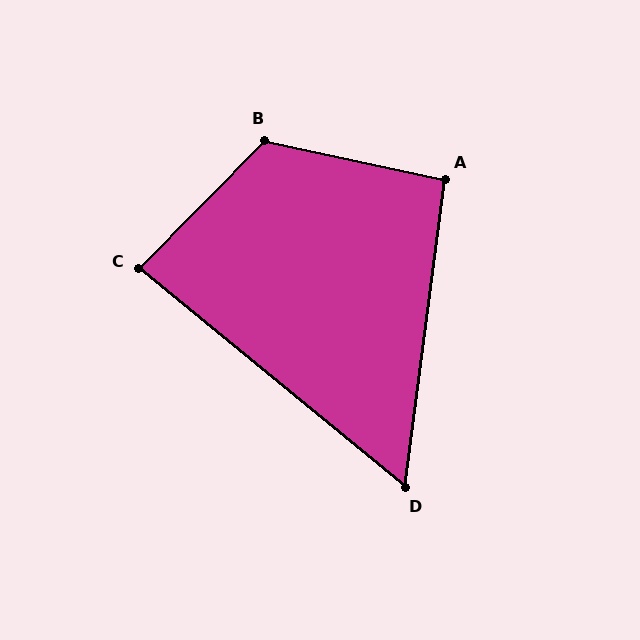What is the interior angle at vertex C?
Approximately 85 degrees (approximately right).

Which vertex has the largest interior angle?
B, at approximately 122 degrees.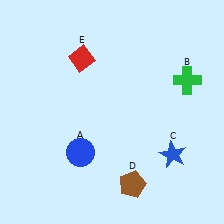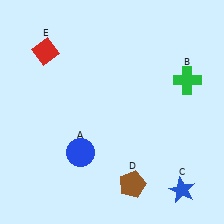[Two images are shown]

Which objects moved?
The objects that moved are: the blue star (C), the red diamond (E).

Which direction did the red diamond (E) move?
The red diamond (E) moved left.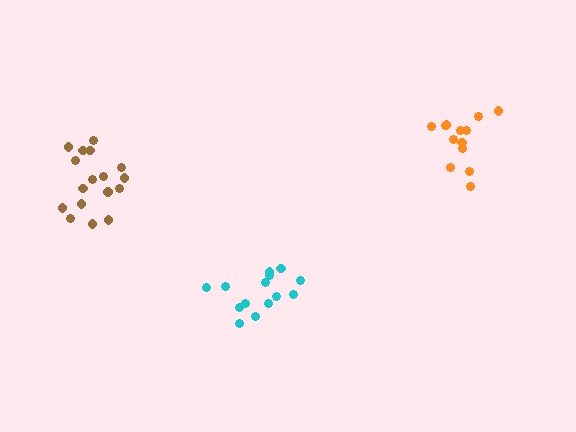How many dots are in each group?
Group 1: 14 dots, Group 2: 17 dots, Group 3: 13 dots (44 total).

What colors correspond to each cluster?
The clusters are colored: cyan, brown, orange.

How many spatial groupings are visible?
There are 3 spatial groupings.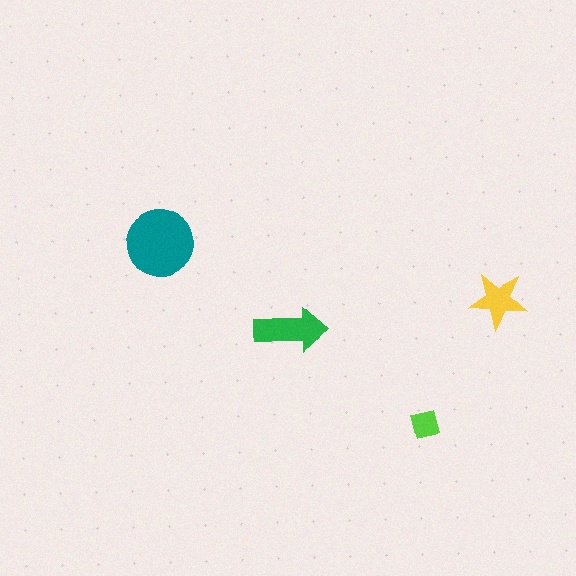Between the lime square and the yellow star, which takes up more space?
The yellow star.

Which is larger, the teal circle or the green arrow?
The teal circle.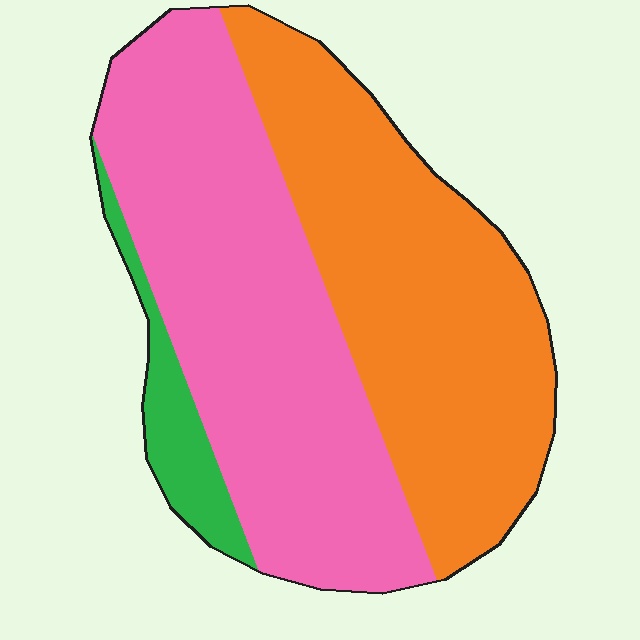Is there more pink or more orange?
Pink.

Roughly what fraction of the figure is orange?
Orange takes up between a quarter and a half of the figure.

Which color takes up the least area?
Green, at roughly 10%.